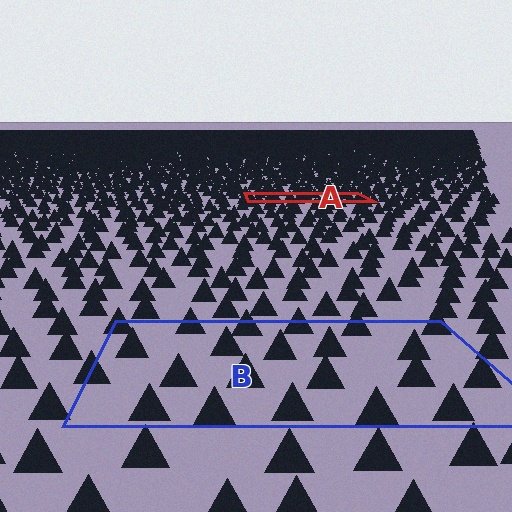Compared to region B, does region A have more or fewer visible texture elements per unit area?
Region A has more texture elements per unit area — they are packed more densely because it is farther away.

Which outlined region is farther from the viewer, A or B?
Region A is farther from the viewer — the texture elements inside it appear smaller and more densely packed.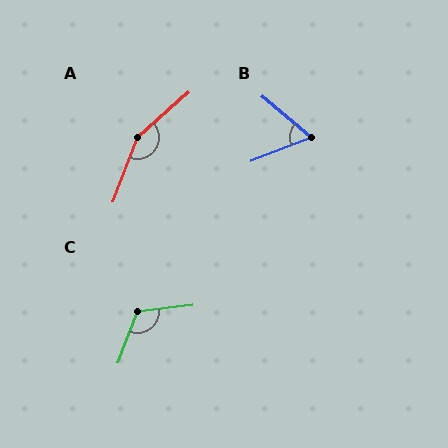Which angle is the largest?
A, at approximately 152 degrees.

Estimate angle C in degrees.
Approximately 117 degrees.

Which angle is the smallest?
B, at approximately 61 degrees.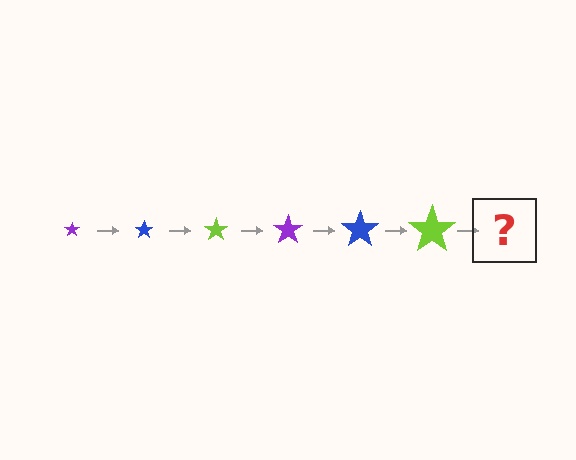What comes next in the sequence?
The next element should be a purple star, larger than the previous one.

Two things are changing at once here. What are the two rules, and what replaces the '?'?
The two rules are that the star grows larger each step and the color cycles through purple, blue, and lime. The '?' should be a purple star, larger than the previous one.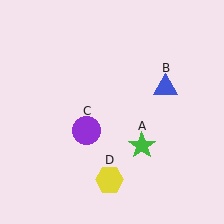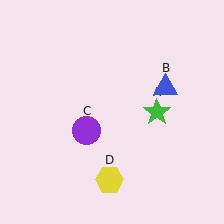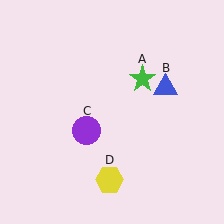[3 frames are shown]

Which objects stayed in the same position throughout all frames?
Blue triangle (object B) and purple circle (object C) and yellow hexagon (object D) remained stationary.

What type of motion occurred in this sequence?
The green star (object A) rotated counterclockwise around the center of the scene.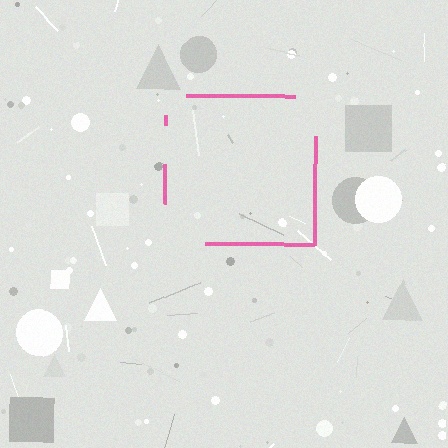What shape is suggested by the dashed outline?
The dashed outline suggests a square.